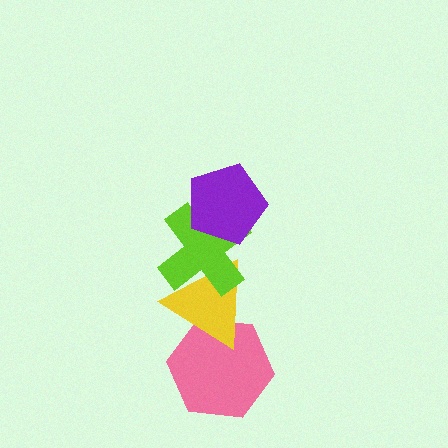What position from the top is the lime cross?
The lime cross is 2nd from the top.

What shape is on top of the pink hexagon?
The yellow triangle is on top of the pink hexagon.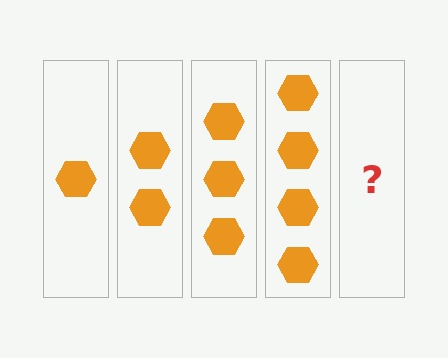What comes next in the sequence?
The next element should be 5 hexagons.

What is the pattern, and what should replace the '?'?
The pattern is that each step adds one more hexagon. The '?' should be 5 hexagons.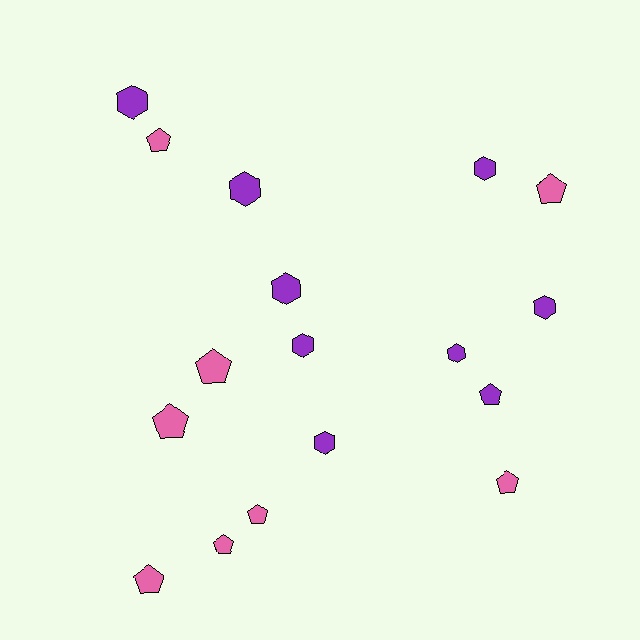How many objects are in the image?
There are 17 objects.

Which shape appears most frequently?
Pentagon, with 9 objects.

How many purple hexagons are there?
There are 8 purple hexagons.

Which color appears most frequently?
Purple, with 9 objects.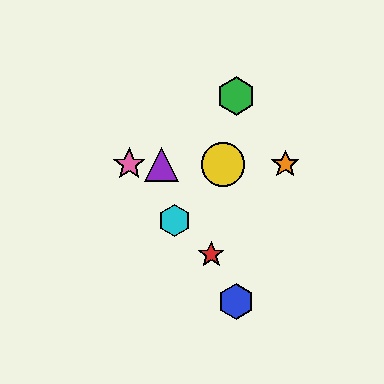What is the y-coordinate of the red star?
The red star is at y≈254.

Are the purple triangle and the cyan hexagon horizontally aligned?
No, the purple triangle is at y≈164 and the cyan hexagon is at y≈221.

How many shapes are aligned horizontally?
4 shapes (the yellow circle, the purple triangle, the orange star, the pink star) are aligned horizontally.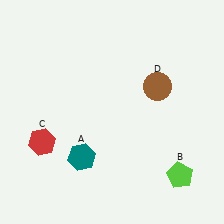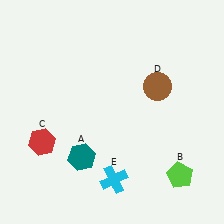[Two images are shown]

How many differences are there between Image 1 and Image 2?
There is 1 difference between the two images.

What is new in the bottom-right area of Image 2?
A cyan cross (E) was added in the bottom-right area of Image 2.